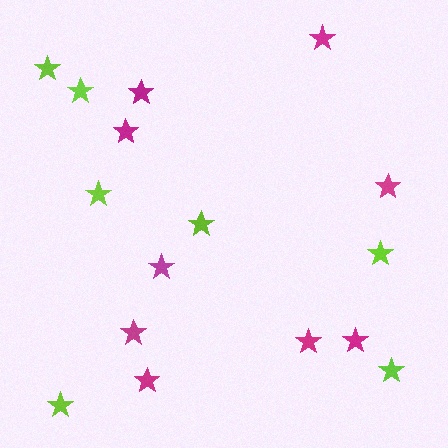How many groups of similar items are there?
There are 2 groups: one group of lime stars (7) and one group of magenta stars (9).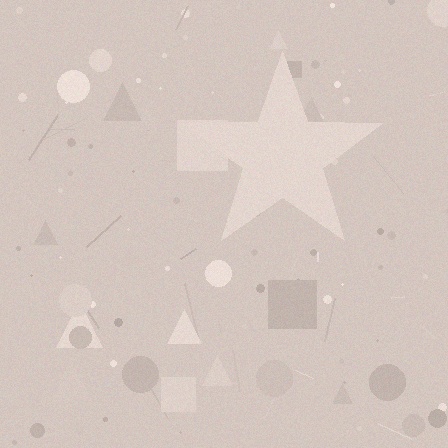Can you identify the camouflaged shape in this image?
The camouflaged shape is a star.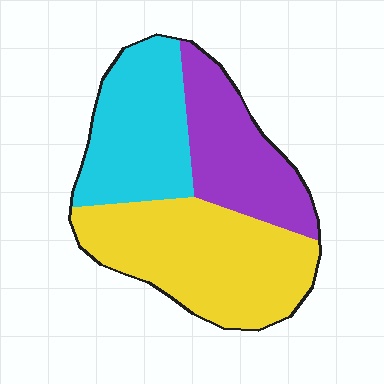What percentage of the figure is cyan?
Cyan takes up about one third (1/3) of the figure.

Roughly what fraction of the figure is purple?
Purple takes up about one quarter (1/4) of the figure.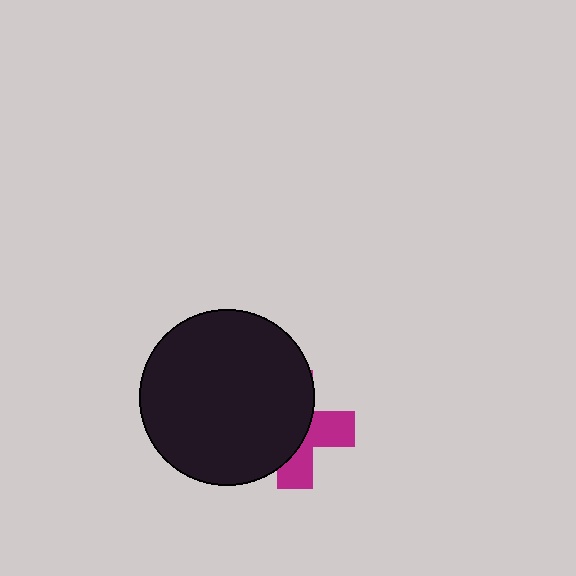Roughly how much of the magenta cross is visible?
A small part of it is visible (roughly 40%).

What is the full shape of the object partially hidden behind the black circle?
The partially hidden object is a magenta cross.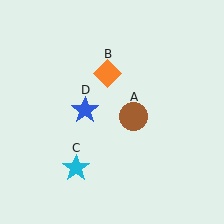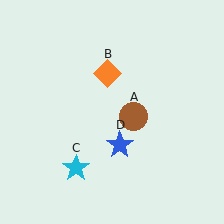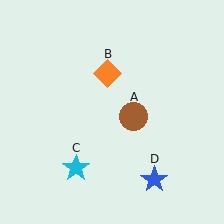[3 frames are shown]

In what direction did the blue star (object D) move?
The blue star (object D) moved down and to the right.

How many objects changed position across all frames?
1 object changed position: blue star (object D).